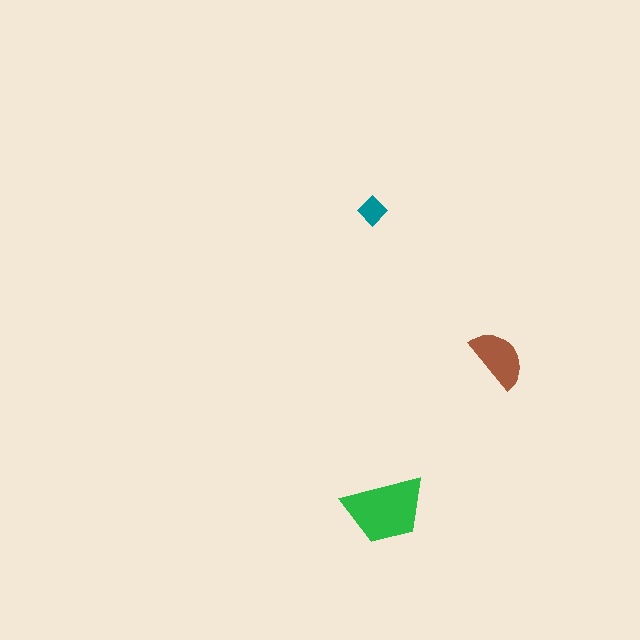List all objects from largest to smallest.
The green trapezoid, the brown semicircle, the teal diamond.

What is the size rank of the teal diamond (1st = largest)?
3rd.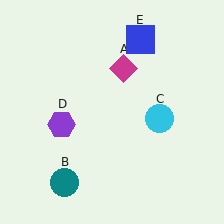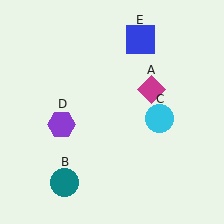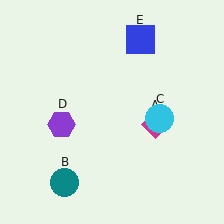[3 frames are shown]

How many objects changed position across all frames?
1 object changed position: magenta diamond (object A).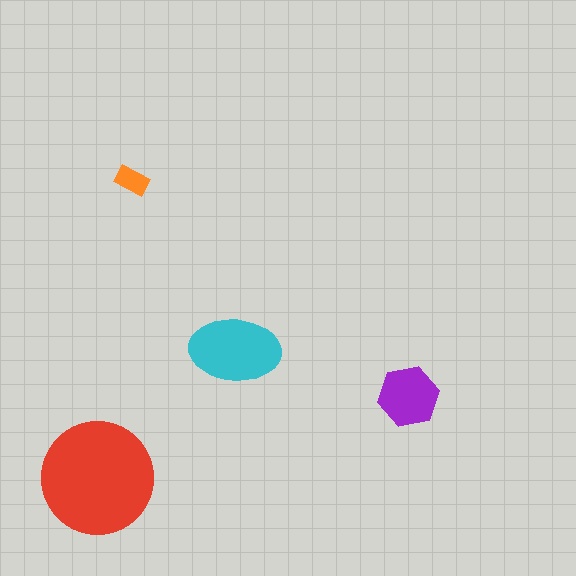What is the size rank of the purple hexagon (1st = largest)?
3rd.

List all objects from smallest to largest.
The orange rectangle, the purple hexagon, the cyan ellipse, the red circle.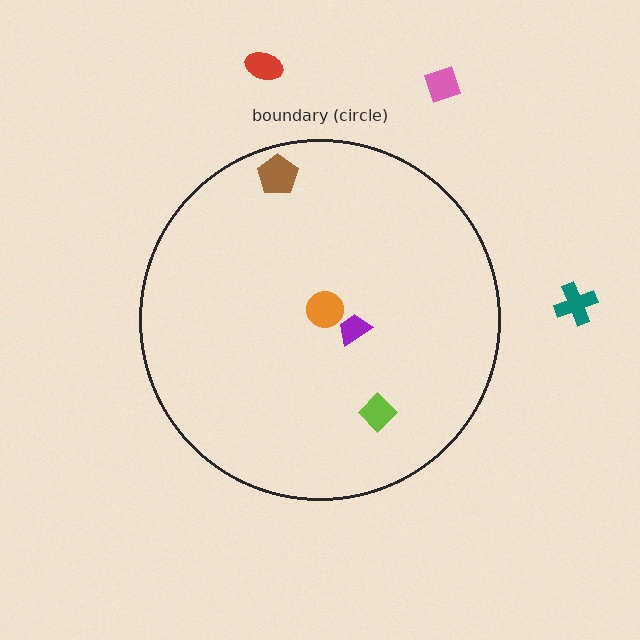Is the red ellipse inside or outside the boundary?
Outside.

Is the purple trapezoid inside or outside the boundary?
Inside.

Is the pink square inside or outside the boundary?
Outside.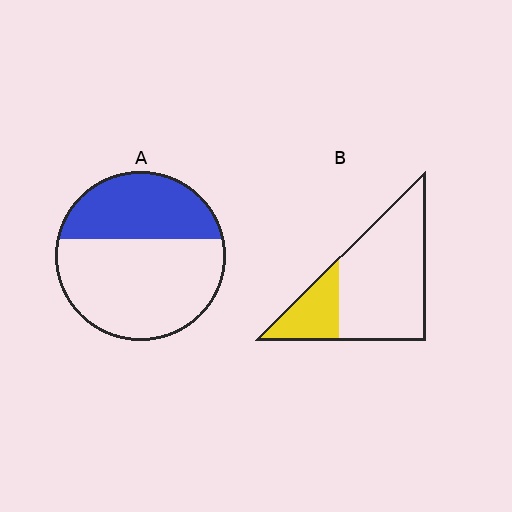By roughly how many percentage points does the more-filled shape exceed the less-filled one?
By roughly 15 percentage points (A over B).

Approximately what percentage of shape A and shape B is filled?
A is approximately 35% and B is approximately 25%.